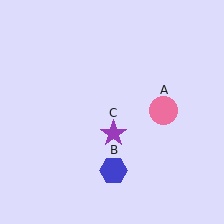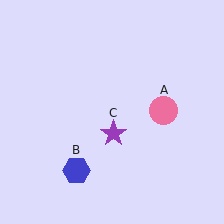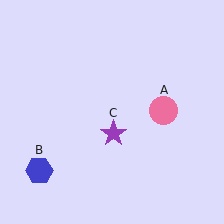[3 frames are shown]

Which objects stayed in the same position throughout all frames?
Pink circle (object A) and purple star (object C) remained stationary.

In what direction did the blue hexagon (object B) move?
The blue hexagon (object B) moved left.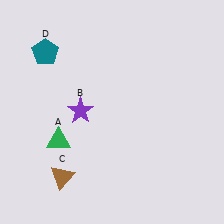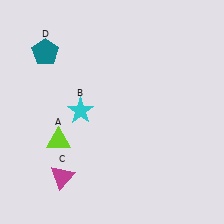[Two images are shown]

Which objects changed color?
A changed from green to lime. B changed from purple to cyan. C changed from brown to magenta.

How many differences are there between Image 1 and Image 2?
There are 3 differences between the two images.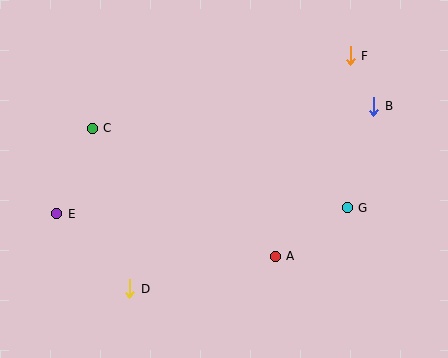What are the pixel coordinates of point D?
Point D is at (130, 289).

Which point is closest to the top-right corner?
Point F is closest to the top-right corner.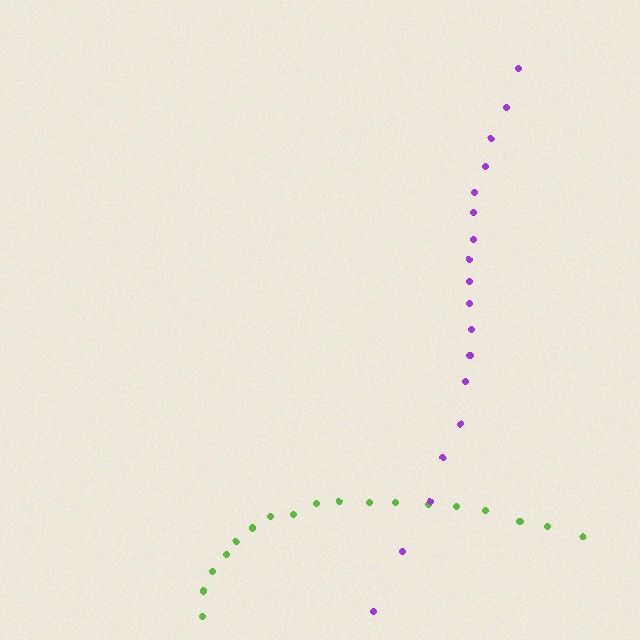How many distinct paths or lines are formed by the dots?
There are 2 distinct paths.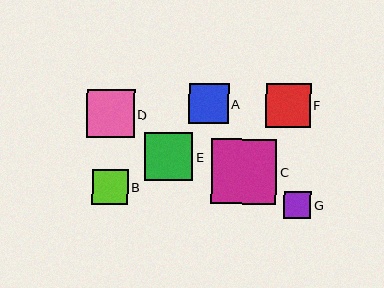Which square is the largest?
Square C is the largest with a size of approximately 66 pixels.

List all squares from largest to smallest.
From largest to smallest: C, E, D, F, A, B, G.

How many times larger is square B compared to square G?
Square B is approximately 1.3 times the size of square G.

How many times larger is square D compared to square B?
Square D is approximately 1.4 times the size of square B.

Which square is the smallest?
Square G is the smallest with a size of approximately 27 pixels.